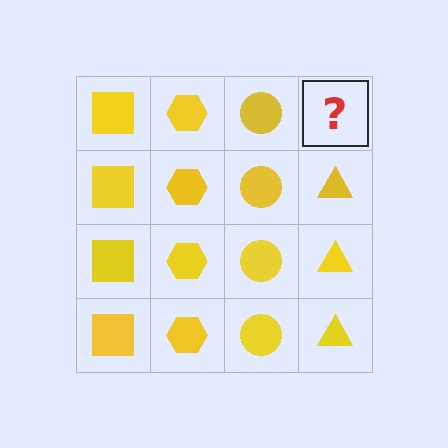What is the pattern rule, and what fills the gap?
The rule is that each column has a consistent shape. The gap should be filled with a yellow triangle.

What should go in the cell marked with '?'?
The missing cell should contain a yellow triangle.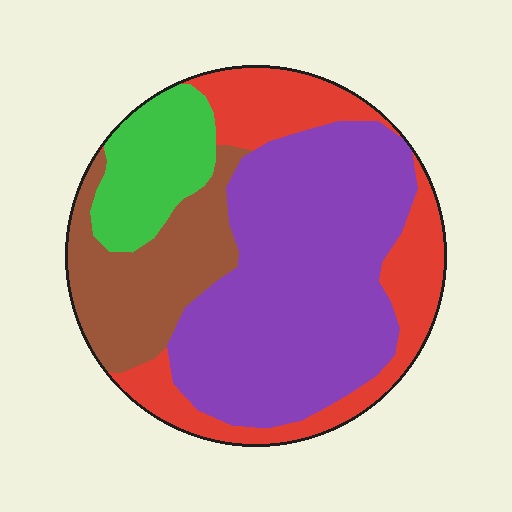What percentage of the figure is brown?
Brown covers about 20% of the figure.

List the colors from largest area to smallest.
From largest to smallest: purple, red, brown, green.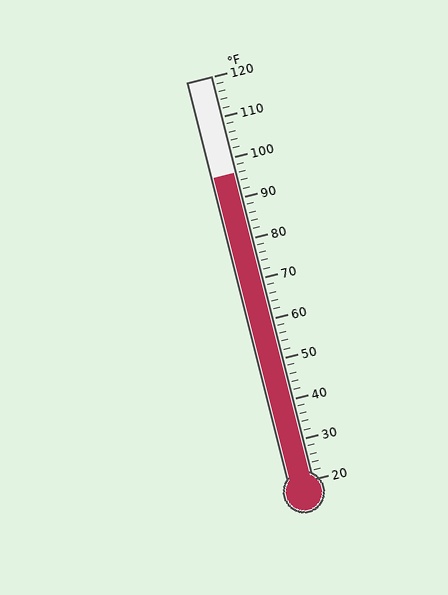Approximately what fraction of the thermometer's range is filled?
The thermometer is filled to approximately 75% of its range.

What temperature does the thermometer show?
The thermometer shows approximately 96°F.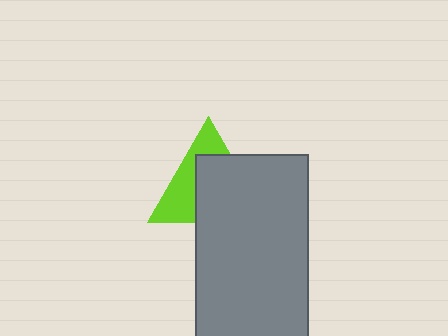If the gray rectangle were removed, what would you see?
You would see the complete lime triangle.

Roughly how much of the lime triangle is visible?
A small part of it is visible (roughly 43%).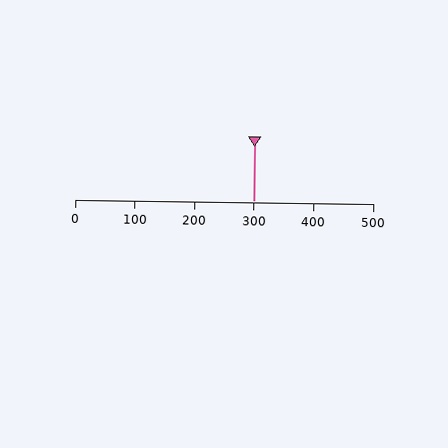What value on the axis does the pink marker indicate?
The marker indicates approximately 300.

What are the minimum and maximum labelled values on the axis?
The axis runs from 0 to 500.